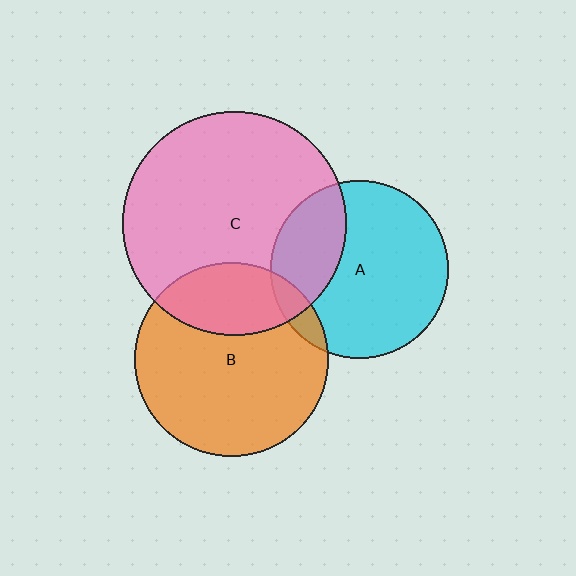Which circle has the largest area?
Circle C (pink).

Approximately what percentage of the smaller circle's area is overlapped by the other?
Approximately 10%.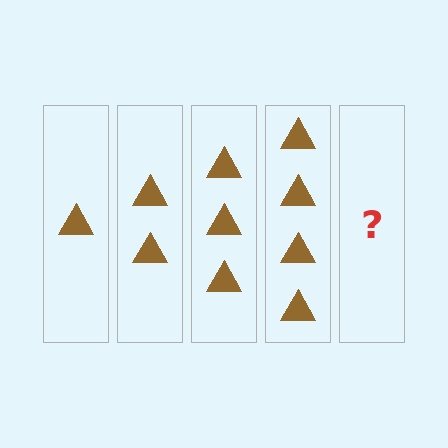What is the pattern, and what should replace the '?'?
The pattern is that each step adds one more triangle. The '?' should be 5 triangles.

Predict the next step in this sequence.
The next step is 5 triangles.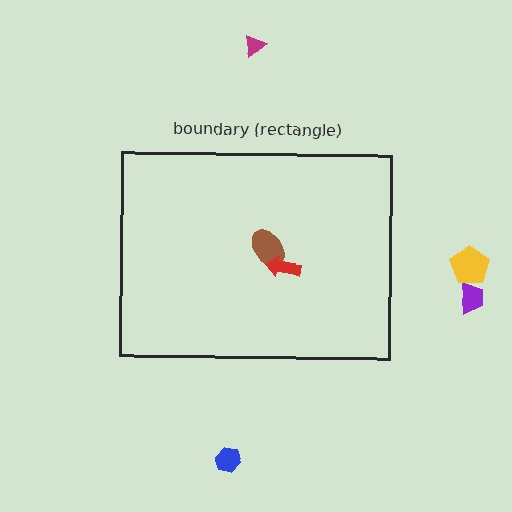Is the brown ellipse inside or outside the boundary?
Inside.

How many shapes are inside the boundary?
2 inside, 4 outside.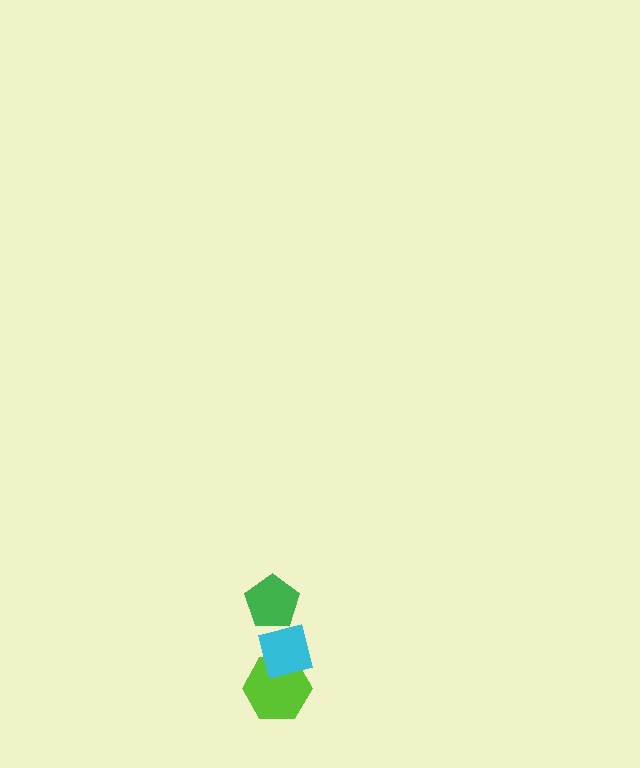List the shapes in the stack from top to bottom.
From top to bottom: the green pentagon, the cyan square, the lime hexagon.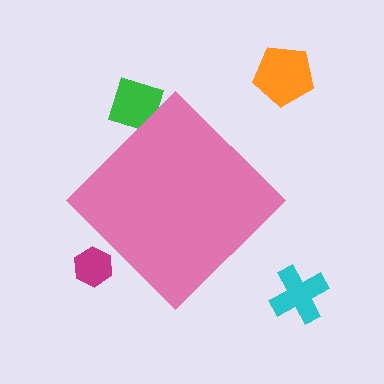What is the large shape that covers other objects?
A pink diamond.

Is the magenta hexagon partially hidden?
Yes, the magenta hexagon is partially hidden behind the pink diamond.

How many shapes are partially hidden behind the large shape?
2 shapes are partially hidden.